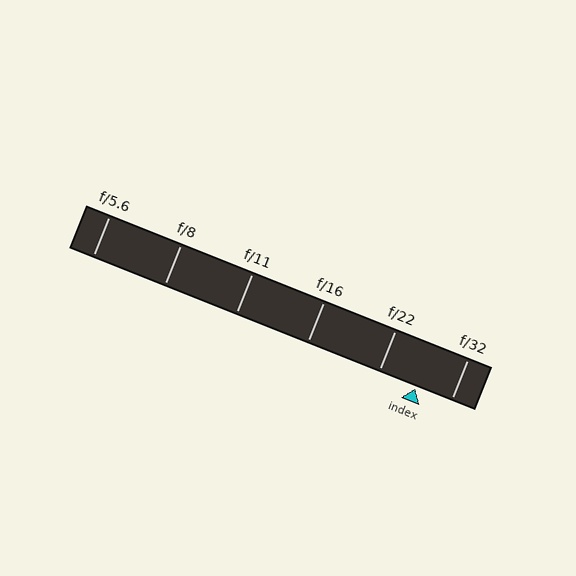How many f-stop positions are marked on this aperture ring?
There are 6 f-stop positions marked.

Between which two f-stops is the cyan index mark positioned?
The index mark is between f/22 and f/32.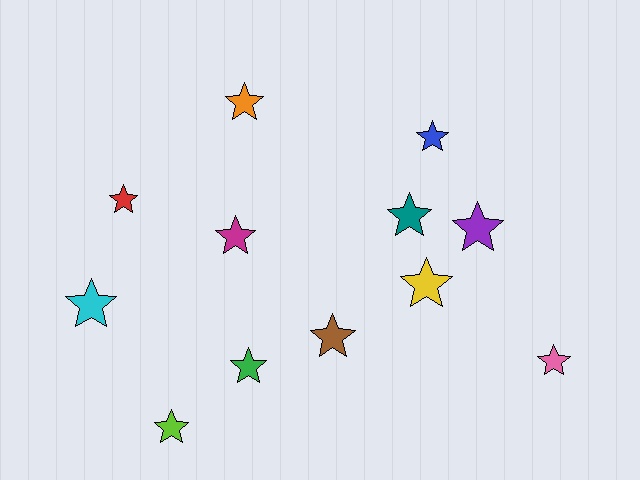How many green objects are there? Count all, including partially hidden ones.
There is 1 green object.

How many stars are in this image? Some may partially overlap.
There are 12 stars.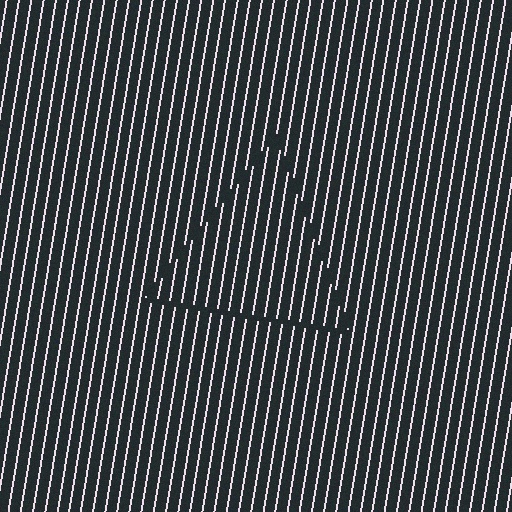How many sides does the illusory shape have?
3 sides — the line-ends trace a triangle.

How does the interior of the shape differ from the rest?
The interior of the shape contains the same grating, shifted by half a period — the contour is defined by the phase discontinuity where line-ends from the inner and outer gratings abut.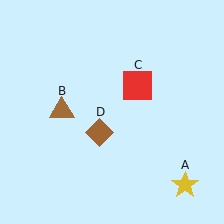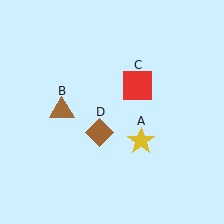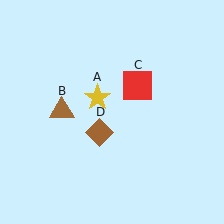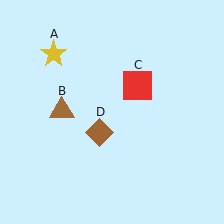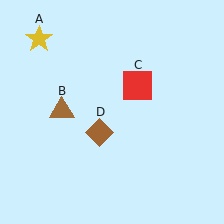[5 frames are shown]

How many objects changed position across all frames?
1 object changed position: yellow star (object A).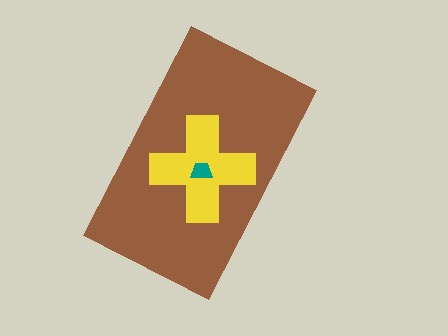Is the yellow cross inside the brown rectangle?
Yes.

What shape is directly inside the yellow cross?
The teal trapezoid.